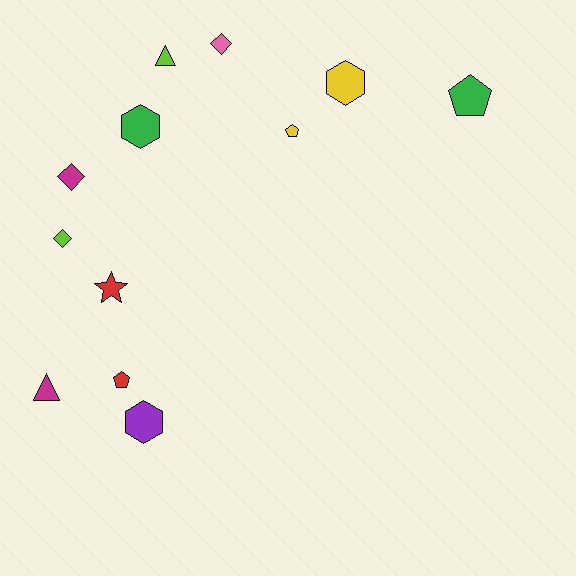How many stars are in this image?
There is 1 star.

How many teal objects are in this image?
There are no teal objects.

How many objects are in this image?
There are 12 objects.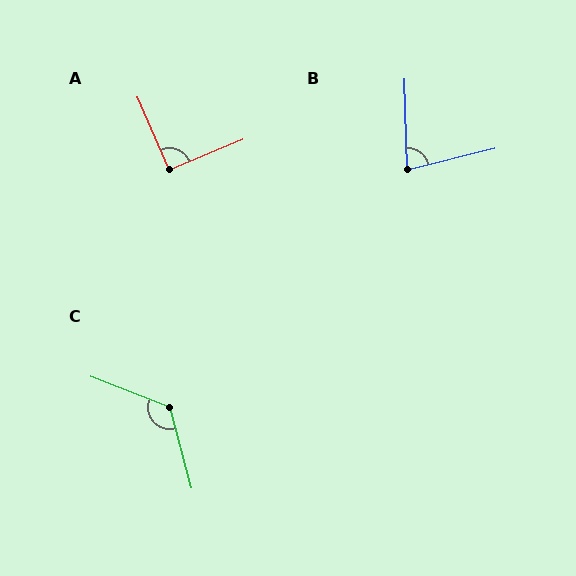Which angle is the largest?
C, at approximately 126 degrees.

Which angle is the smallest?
B, at approximately 78 degrees.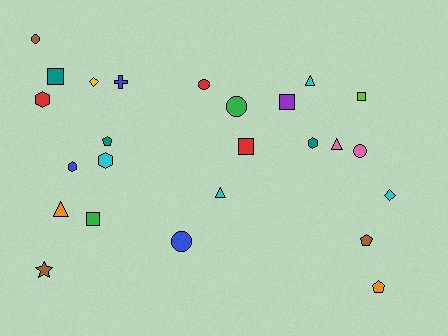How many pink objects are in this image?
There are 2 pink objects.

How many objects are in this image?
There are 25 objects.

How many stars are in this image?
There is 1 star.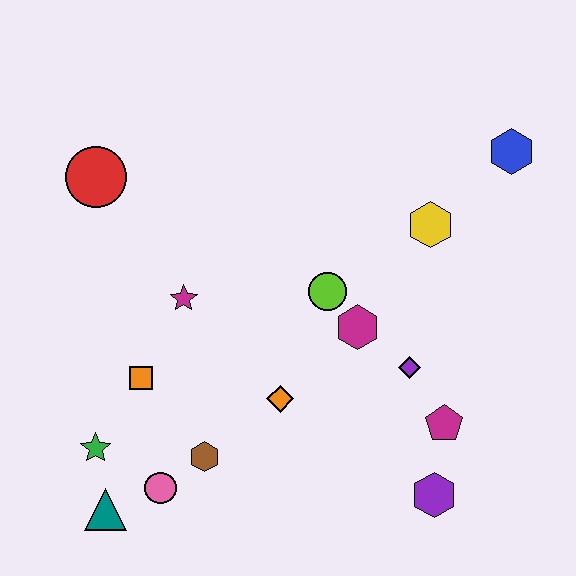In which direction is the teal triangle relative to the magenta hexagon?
The teal triangle is to the left of the magenta hexagon.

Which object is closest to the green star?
The teal triangle is closest to the green star.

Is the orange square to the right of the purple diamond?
No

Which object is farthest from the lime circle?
The teal triangle is farthest from the lime circle.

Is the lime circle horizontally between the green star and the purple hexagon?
Yes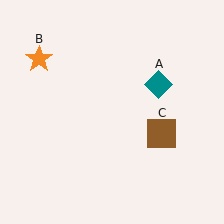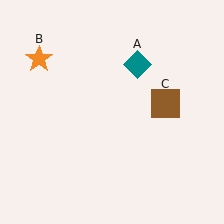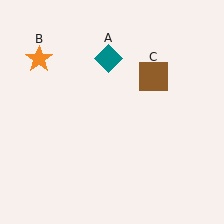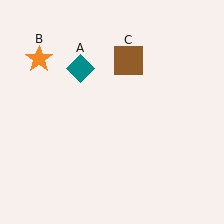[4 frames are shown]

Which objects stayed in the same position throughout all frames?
Orange star (object B) remained stationary.